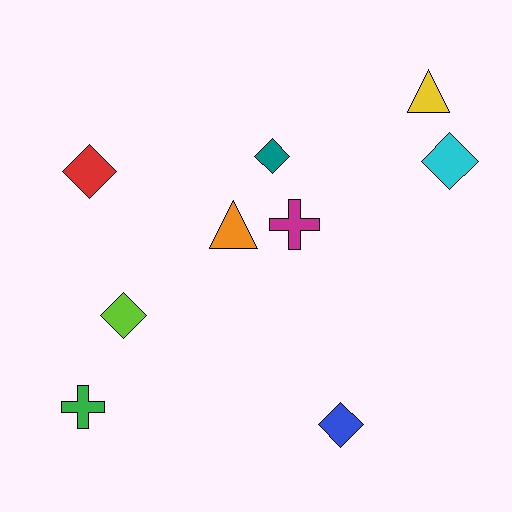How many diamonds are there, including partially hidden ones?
There are 5 diamonds.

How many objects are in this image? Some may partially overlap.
There are 9 objects.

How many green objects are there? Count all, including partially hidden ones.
There is 1 green object.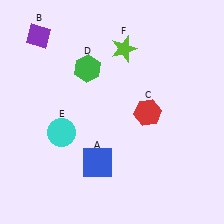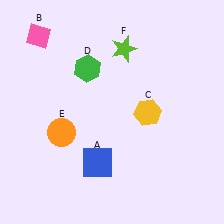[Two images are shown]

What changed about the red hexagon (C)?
In Image 1, C is red. In Image 2, it changed to yellow.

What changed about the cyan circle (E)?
In Image 1, E is cyan. In Image 2, it changed to orange.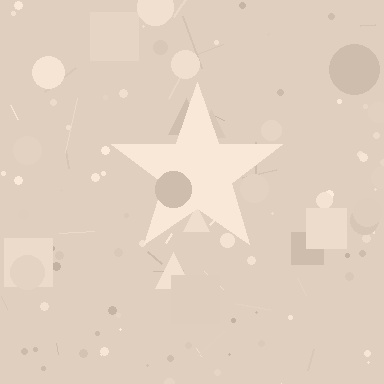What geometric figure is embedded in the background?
A star is embedded in the background.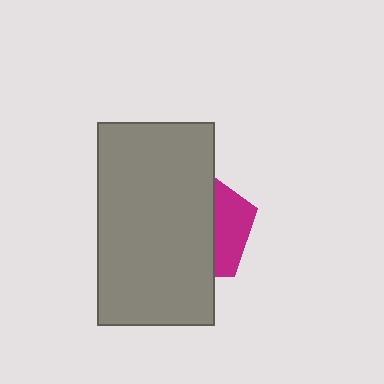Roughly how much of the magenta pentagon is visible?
A small part of it is visible (roughly 31%).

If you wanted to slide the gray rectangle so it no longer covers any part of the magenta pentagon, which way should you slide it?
Slide it left — that is the most direct way to separate the two shapes.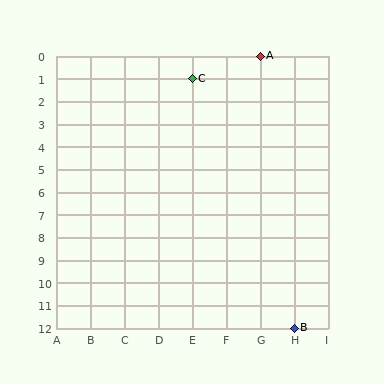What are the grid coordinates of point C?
Point C is at grid coordinates (E, 1).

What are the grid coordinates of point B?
Point B is at grid coordinates (H, 12).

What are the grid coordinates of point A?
Point A is at grid coordinates (G, 0).